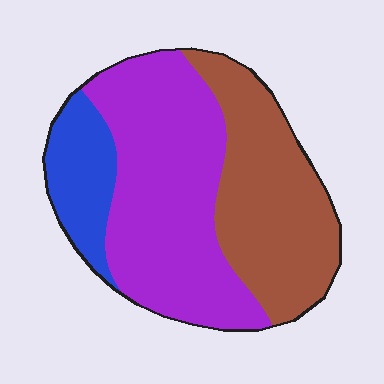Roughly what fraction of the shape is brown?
Brown takes up between a third and a half of the shape.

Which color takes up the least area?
Blue, at roughly 15%.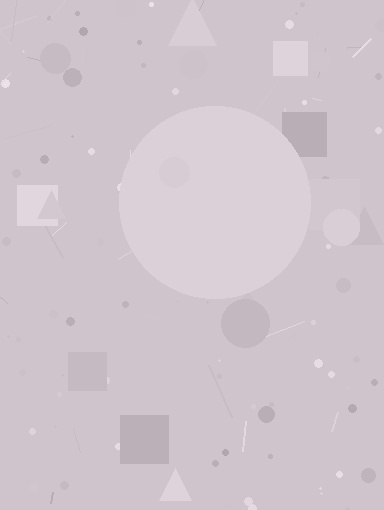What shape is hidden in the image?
A circle is hidden in the image.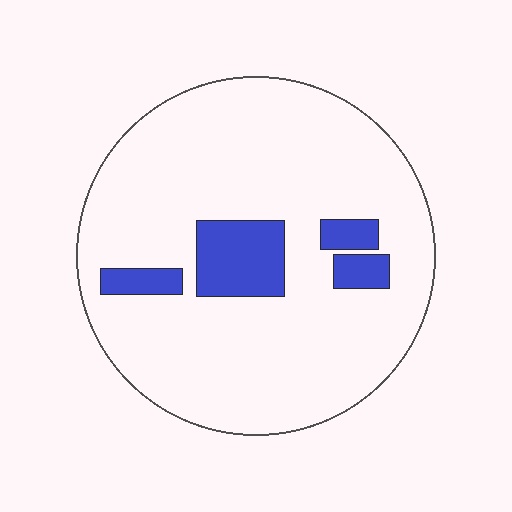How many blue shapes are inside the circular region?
4.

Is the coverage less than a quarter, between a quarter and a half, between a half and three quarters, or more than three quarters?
Less than a quarter.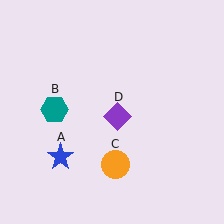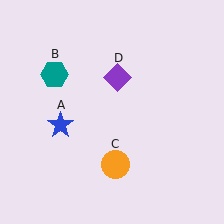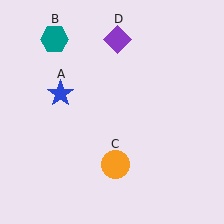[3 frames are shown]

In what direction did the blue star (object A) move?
The blue star (object A) moved up.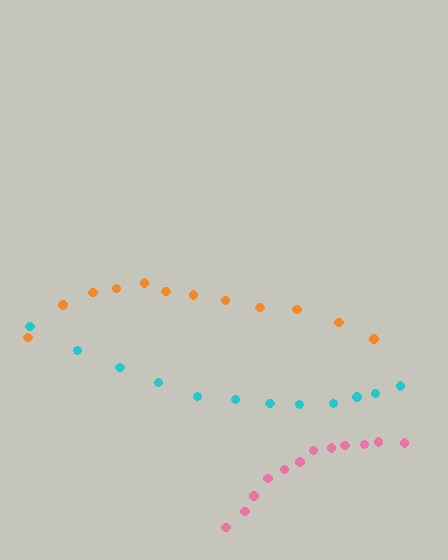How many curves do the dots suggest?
There are 3 distinct paths.